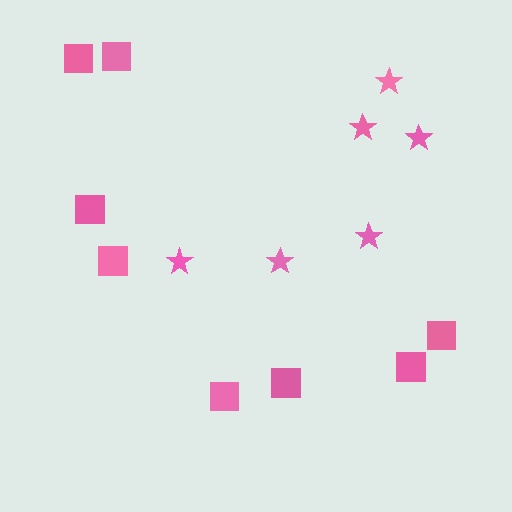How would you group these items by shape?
There are 2 groups: one group of stars (6) and one group of squares (8).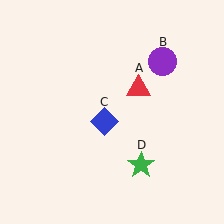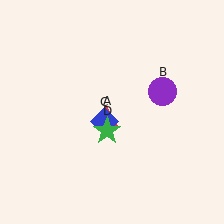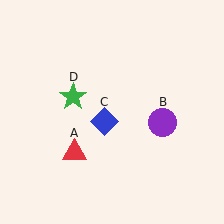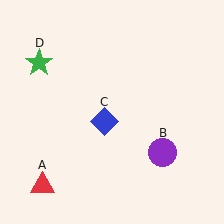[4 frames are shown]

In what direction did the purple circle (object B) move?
The purple circle (object B) moved down.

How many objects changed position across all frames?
3 objects changed position: red triangle (object A), purple circle (object B), green star (object D).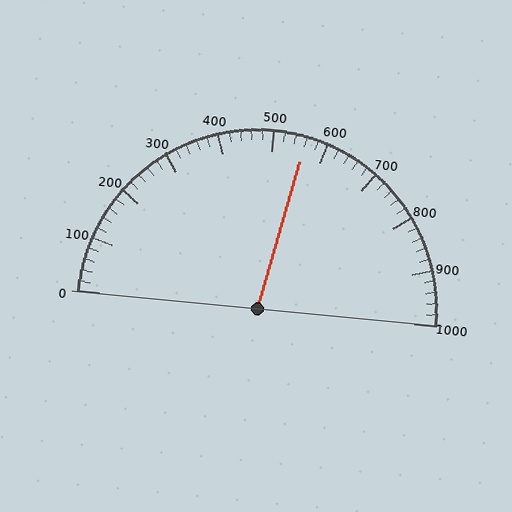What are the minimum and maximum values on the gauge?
The gauge ranges from 0 to 1000.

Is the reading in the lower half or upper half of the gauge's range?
The reading is in the upper half of the range (0 to 1000).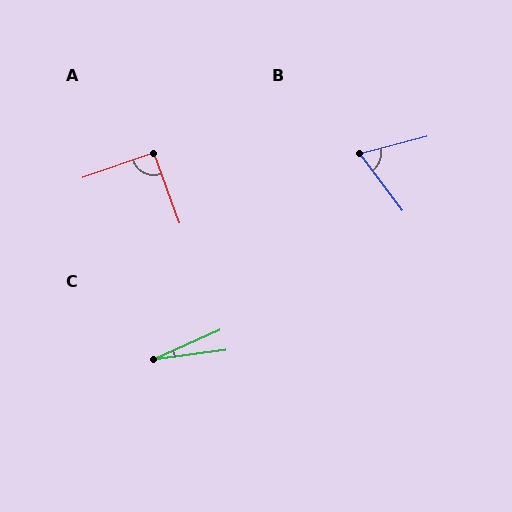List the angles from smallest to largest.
C (16°), B (68°), A (91°).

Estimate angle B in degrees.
Approximately 68 degrees.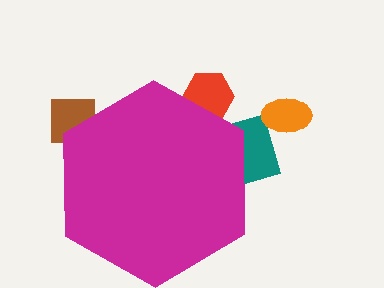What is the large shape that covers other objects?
A magenta hexagon.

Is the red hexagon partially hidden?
Yes, the red hexagon is partially hidden behind the magenta hexagon.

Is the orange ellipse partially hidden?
No, the orange ellipse is fully visible.